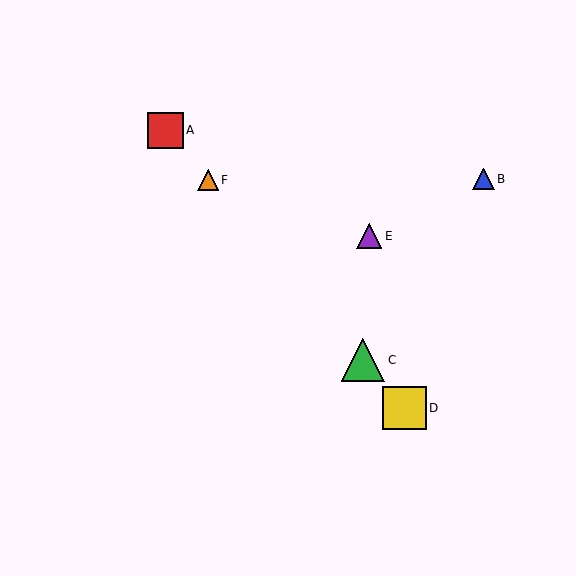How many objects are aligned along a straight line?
4 objects (A, C, D, F) are aligned along a straight line.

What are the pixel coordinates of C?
Object C is at (363, 360).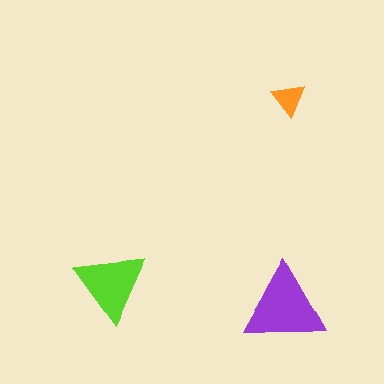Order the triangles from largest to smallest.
the purple one, the lime one, the orange one.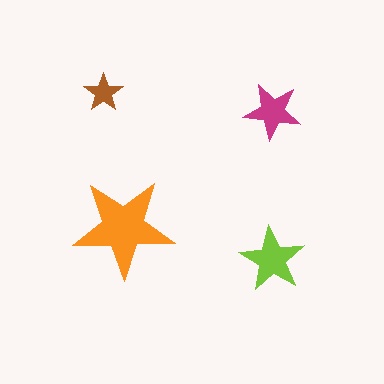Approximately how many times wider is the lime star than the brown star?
About 1.5 times wider.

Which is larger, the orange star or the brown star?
The orange one.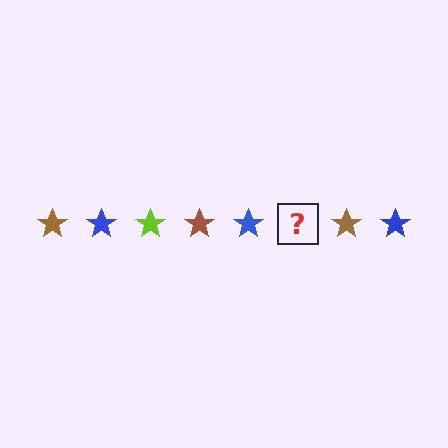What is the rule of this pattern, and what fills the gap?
The rule is that the pattern cycles through brown, blue, lime stars. The gap should be filled with a lime star.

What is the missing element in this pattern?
The missing element is a lime star.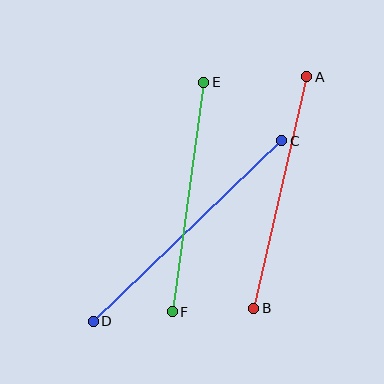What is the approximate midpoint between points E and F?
The midpoint is at approximately (188, 197) pixels.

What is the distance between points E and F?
The distance is approximately 232 pixels.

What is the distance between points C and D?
The distance is approximately 261 pixels.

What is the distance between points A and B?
The distance is approximately 237 pixels.